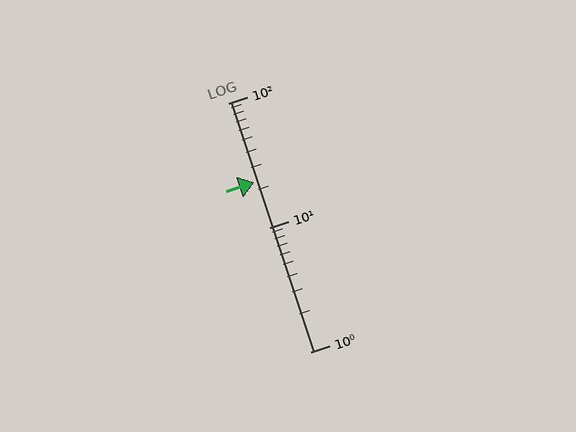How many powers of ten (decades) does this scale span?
The scale spans 2 decades, from 1 to 100.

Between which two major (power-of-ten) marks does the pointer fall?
The pointer is between 10 and 100.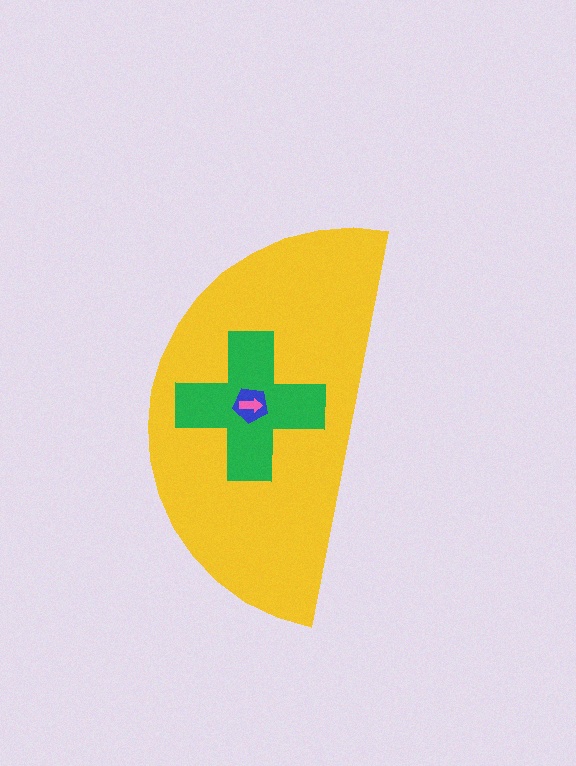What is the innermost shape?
The pink arrow.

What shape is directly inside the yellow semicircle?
The green cross.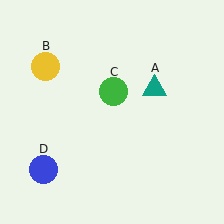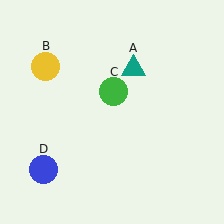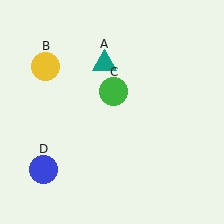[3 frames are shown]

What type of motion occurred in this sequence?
The teal triangle (object A) rotated counterclockwise around the center of the scene.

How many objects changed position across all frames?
1 object changed position: teal triangle (object A).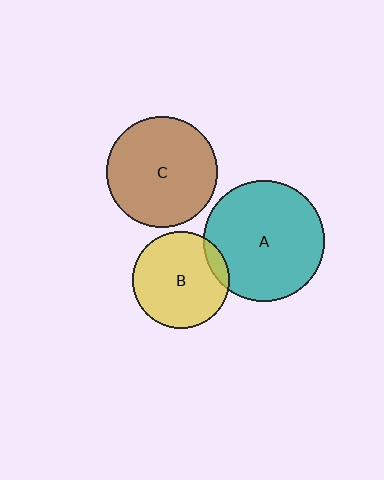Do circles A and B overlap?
Yes.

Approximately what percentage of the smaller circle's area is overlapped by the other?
Approximately 10%.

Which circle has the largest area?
Circle A (teal).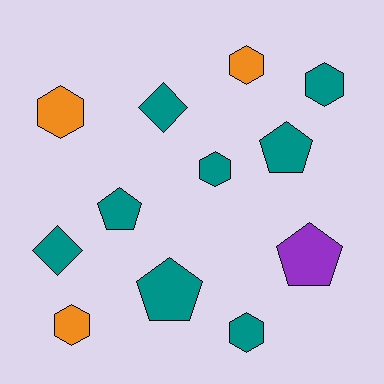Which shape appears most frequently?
Hexagon, with 6 objects.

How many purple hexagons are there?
There are no purple hexagons.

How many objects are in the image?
There are 12 objects.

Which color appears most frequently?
Teal, with 8 objects.